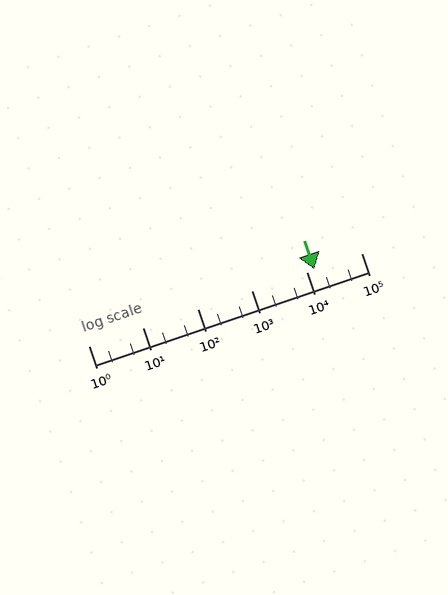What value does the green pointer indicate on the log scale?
The pointer indicates approximately 14000.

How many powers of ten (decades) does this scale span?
The scale spans 5 decades, from 1 to 100000.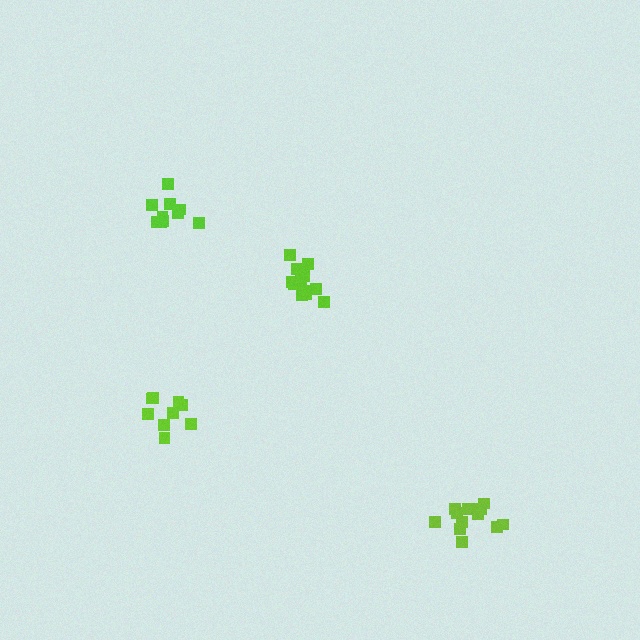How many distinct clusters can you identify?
There are 4 distinct clusters.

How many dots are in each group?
Group 1: 13 dots, Group 2: 12 dots, Group 3: 9 dots, Group 4: 10 dots (44 total).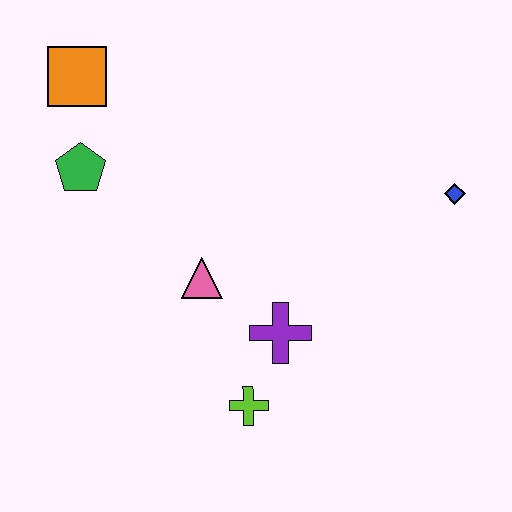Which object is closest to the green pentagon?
The orange square is closest to the green pentagon.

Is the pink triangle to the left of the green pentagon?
No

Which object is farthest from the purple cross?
The orange square is farthest from the purple cross.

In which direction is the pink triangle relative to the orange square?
The pink triangle is below the orange square.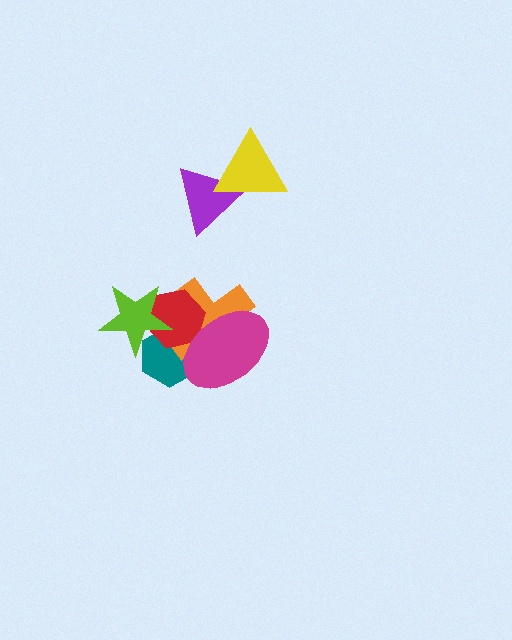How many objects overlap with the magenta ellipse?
3 objects overlap with the magenta ellipse.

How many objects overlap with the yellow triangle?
1 object overlaps with the yellow triangle.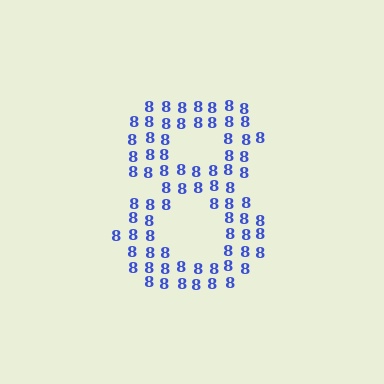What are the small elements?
The small elements are digit 8's.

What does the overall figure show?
The overall figure shows the digit 8.